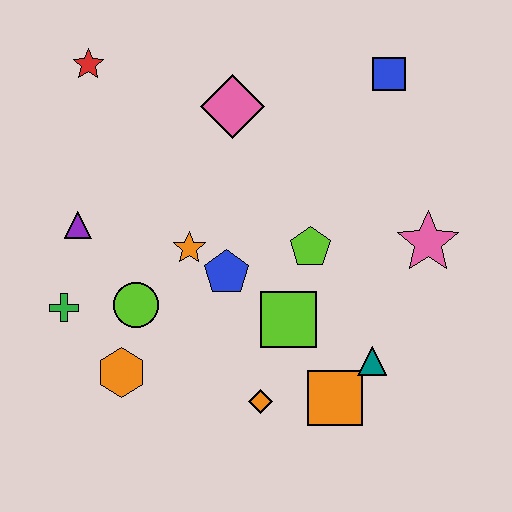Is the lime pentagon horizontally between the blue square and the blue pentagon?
Yes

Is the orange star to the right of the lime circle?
Yes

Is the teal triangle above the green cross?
No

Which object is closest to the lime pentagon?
The lime square is closest to the lime pentagon.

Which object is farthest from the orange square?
The red star is farthest from the orange square.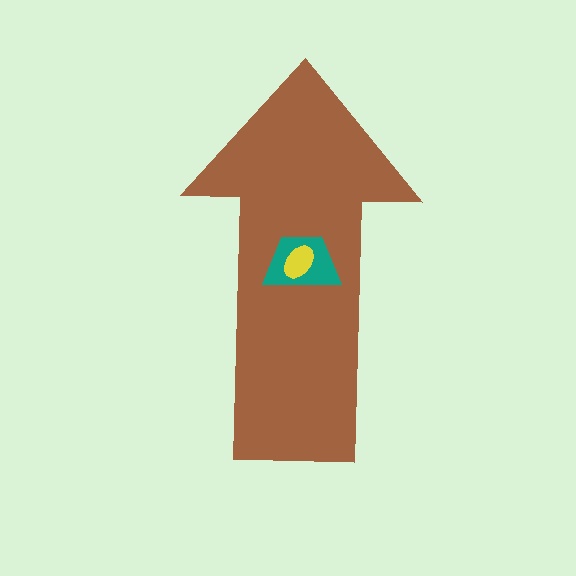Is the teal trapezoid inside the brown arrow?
Yes.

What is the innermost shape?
The yellow ellipse.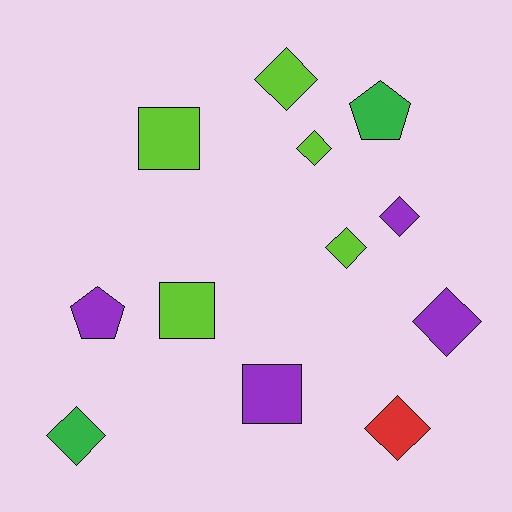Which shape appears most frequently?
Diamond, with 7 objects.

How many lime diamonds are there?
There are 3 lime diamonds.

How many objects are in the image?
There are 12 objects.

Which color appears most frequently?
Lime, with 5 objects.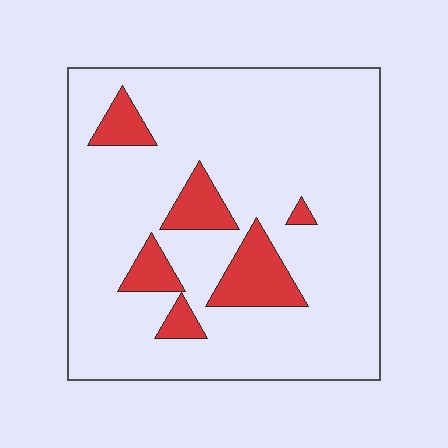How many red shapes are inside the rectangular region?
6.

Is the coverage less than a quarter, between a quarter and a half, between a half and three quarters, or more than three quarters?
Less than a quarter.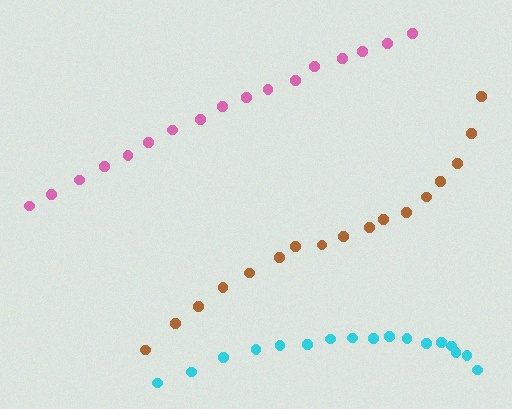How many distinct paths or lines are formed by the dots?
There are 3 distinct paths.